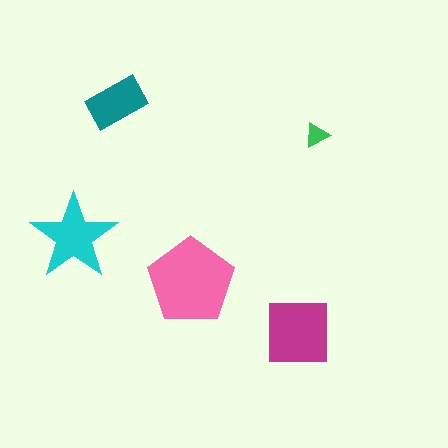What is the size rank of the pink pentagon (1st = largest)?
1st.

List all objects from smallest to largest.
The green triangle, the teal rectangle, the cyan star, the magenta square, the pink pentagon.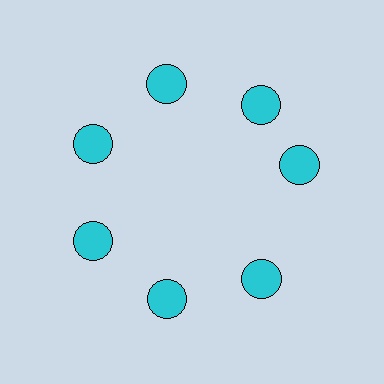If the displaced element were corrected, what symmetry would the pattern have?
It would have 7-fold rotational symmetry — the pattern would map onto itself every 51 degrees.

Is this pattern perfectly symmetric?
No. The 7 cyan circles are arranged in a ring, but one element near the 3 o'clock position is rotated out of alignment along the ring, breaking the 7-fold rotational symmetry.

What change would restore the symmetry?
The symmetry would be restored by rotating it back into even spacing with its neighbors so that all 7 circles sit at equal angles and equal distance from the center.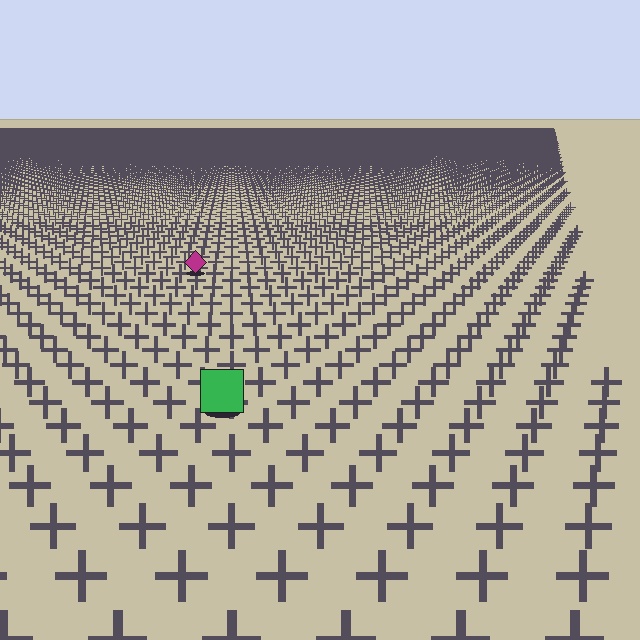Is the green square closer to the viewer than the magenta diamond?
Yes. The green square is closer — you can tell from the texture gradient: the ground texture is coarser near it.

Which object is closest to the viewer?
The green square is closest. The texture marks near it are larger and more spread out.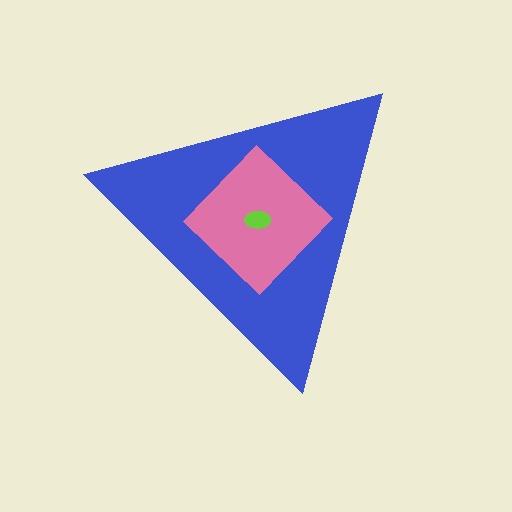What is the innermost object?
The lime ellipse.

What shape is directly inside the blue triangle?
The pink diamond.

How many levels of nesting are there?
3.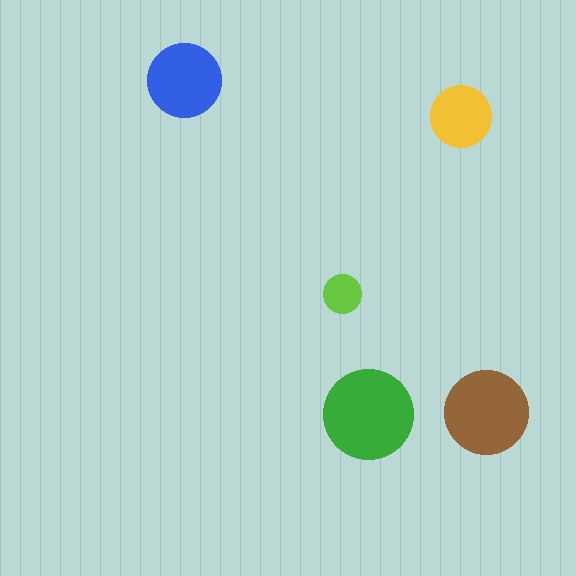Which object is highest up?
The blue circle is topmost.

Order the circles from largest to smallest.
the green one, the brown one, the blue one, the yellow one, the lime one.